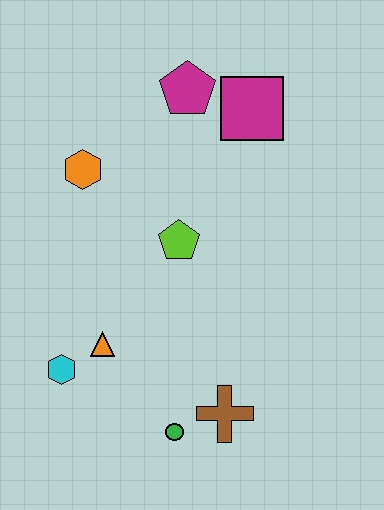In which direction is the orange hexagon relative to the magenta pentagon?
The orange hexagon is to the left of the magenta pentagon.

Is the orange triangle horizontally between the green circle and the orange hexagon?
Yes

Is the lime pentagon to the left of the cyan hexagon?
No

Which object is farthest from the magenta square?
The green circle is farthest from the magenta square.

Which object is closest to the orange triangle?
The cyan hexagon is closest to the orange triangle.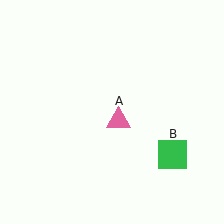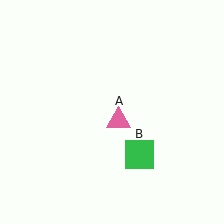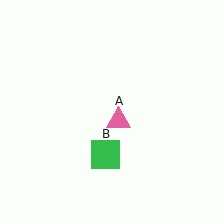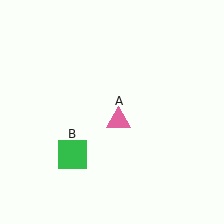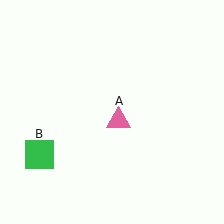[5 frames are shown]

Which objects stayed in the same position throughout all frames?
Pink triangle (object A) remained stationary.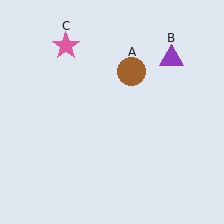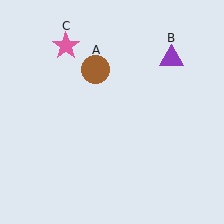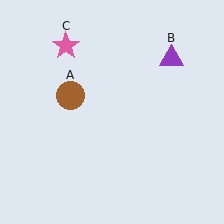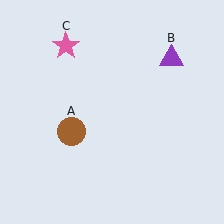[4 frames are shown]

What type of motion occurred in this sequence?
The brown circle (object A) rotated counterclockwise around the center of the scene.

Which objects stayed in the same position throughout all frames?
Purple triangle (object B) and pink star (object C) remained stationary.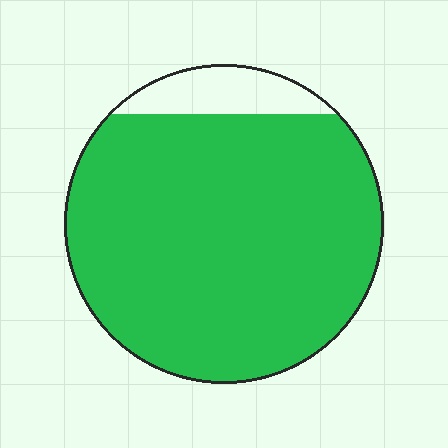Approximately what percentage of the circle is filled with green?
Approximately 90%.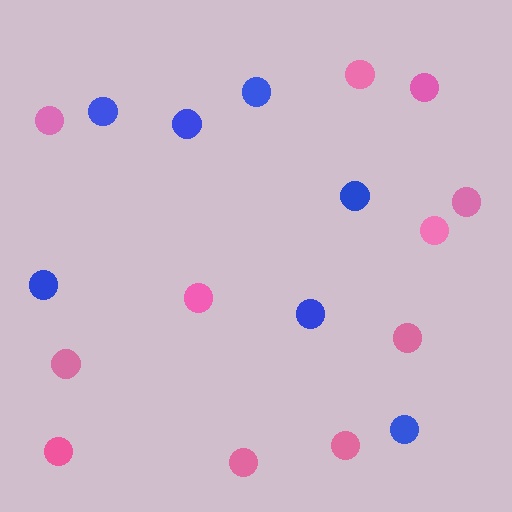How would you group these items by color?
There are 2 groups: one group of blue circles (7) and one group of pink circles (11).